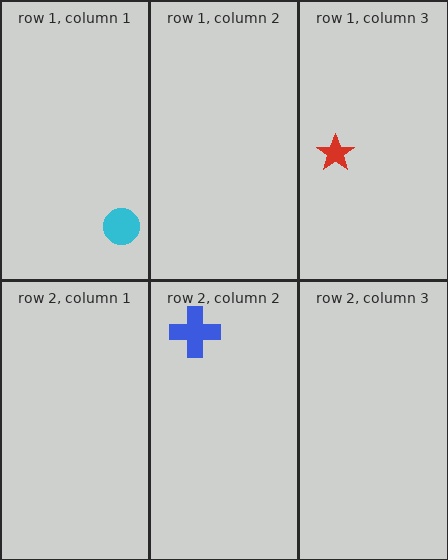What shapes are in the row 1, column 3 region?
The red star.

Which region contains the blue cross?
The row 2, column 2 region.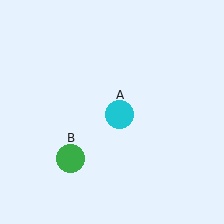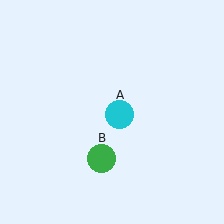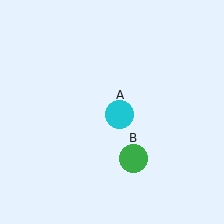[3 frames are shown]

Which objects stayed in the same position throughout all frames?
Cyan circle (object A) remained stationary.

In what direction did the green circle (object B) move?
The green circle (object B) moved right.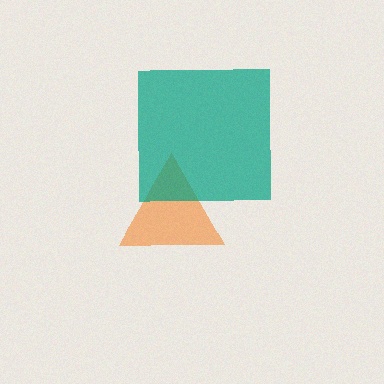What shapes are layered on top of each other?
The layered shapes are: an orange triangle, a teal square.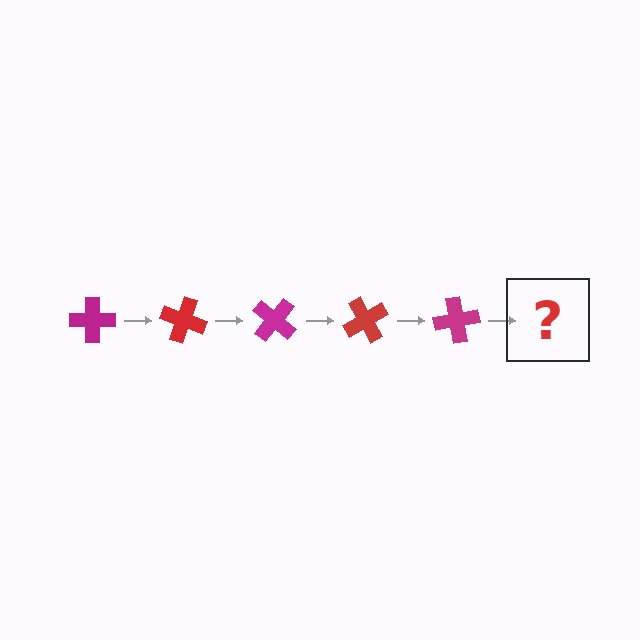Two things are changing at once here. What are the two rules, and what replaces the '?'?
The two rules are that it rotates 20 degrees each step and the color cycles through magenta and red. The '?' should be a red cross, rotated 100 degrees from the start.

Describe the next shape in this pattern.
It should be a red cross, rotated 100 degrees from the start.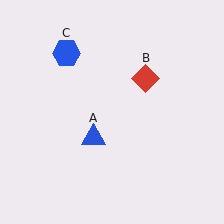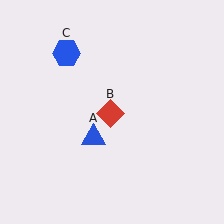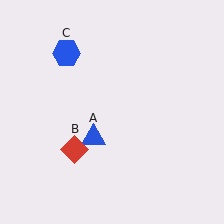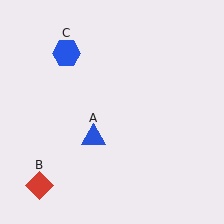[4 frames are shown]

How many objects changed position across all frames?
1 object changed position: red diamond (object B).